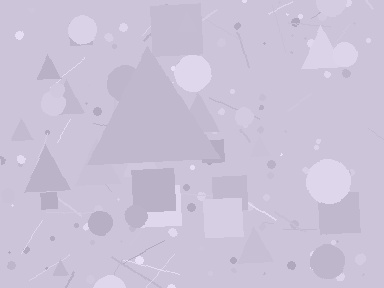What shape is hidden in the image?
A triangle is hidden in the image.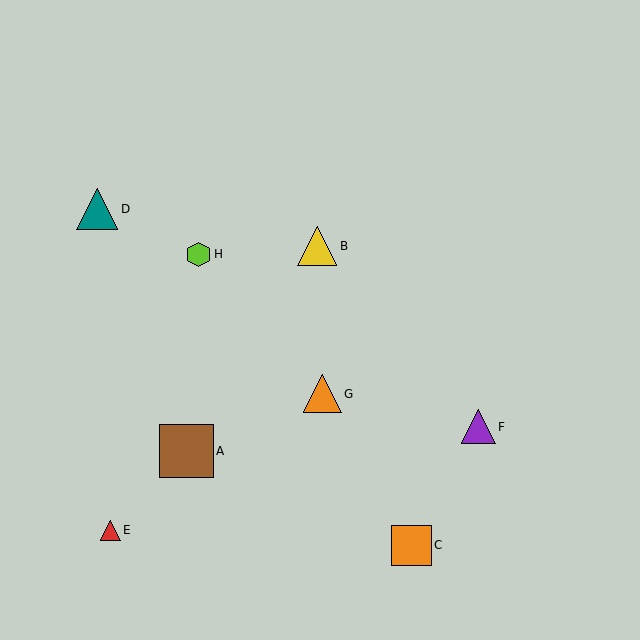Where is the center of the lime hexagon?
The center of the lime hexagon is at (199, 254).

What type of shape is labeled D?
Shape D is a teal triangle.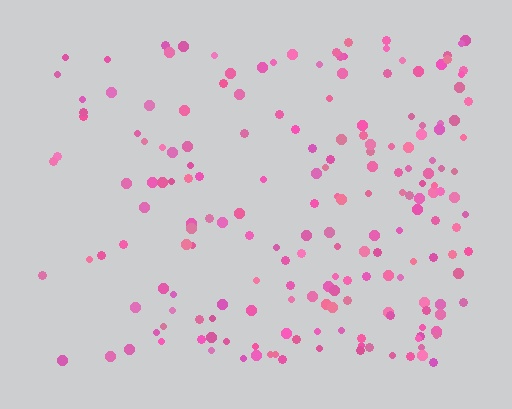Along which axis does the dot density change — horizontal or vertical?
Horizontal.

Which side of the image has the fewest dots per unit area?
The left.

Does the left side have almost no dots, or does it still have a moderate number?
Still a moderate number, just noticeably fewer than the right.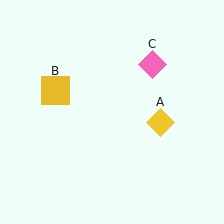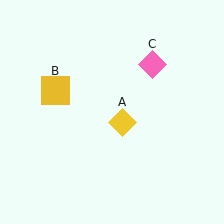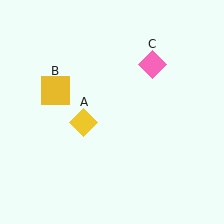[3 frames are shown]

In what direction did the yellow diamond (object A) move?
The yellow diamond (object A) moved left.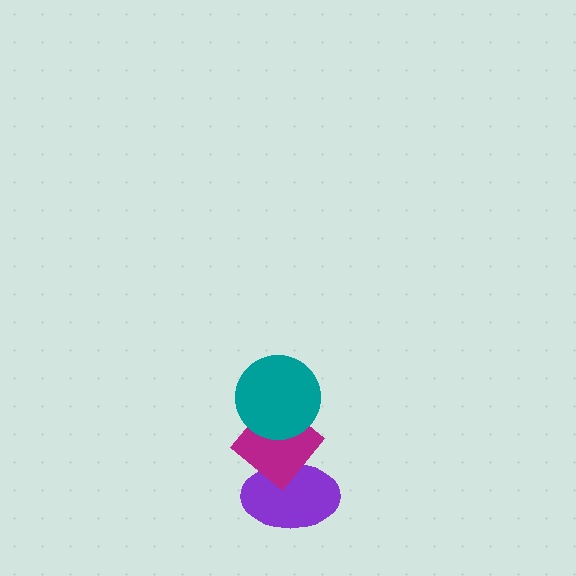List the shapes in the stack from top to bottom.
From top to bottom: the teal circle, the magenta diamond, the purple ellipse.